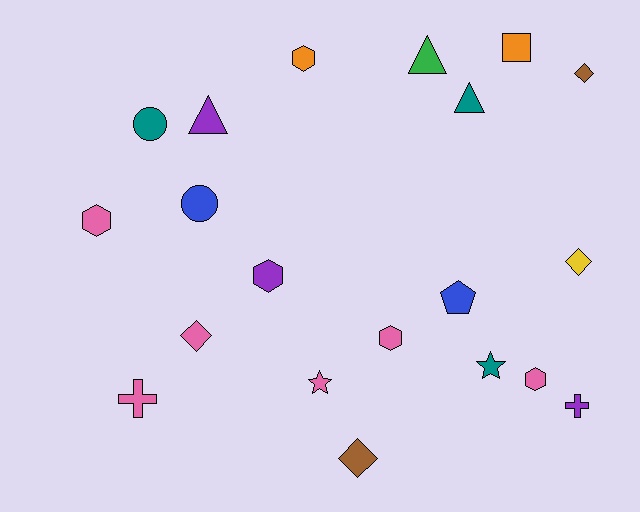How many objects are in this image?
There are 20 objects.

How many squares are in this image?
There is 1 square.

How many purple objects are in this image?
There are 3 purple objects.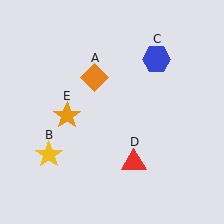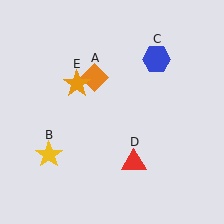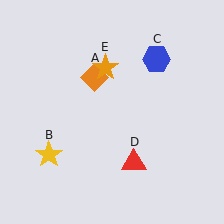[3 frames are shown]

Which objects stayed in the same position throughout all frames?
Orange diamond (object A) and yellow star (object B) and blue hexagon (object C) and red triangle (object D) remained stationary.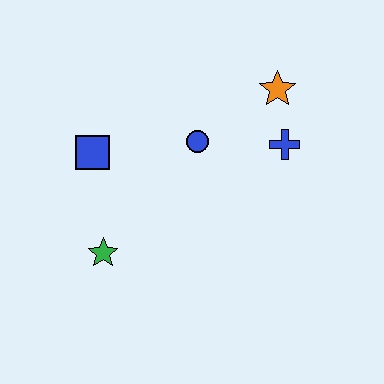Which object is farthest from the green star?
The orange star is farthest from the green star.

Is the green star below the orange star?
Yes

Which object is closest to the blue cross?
The orange star is closest to the blue cross.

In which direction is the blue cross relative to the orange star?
The blue cross is below the orange star.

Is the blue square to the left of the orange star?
Yes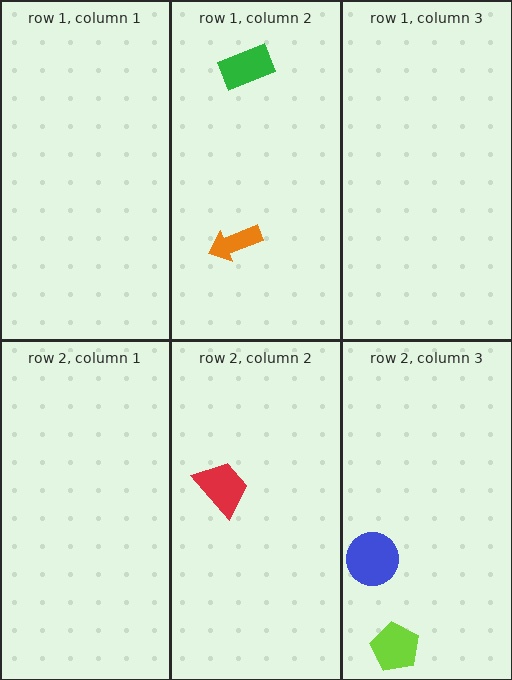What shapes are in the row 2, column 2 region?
The red trapezoid.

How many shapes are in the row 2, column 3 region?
2.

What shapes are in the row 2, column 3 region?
The lime pentagon, the blue circle.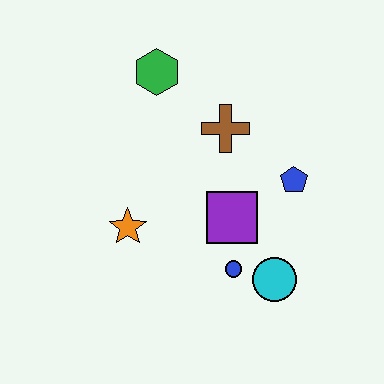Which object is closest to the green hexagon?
The brown cross is closest to the green hexagon.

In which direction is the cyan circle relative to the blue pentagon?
The cyan circle is below the blue pentagon.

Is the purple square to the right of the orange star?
Yes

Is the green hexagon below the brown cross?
No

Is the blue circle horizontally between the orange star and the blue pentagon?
Yes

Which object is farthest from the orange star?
The blue pentagon is farthest from the orange star.